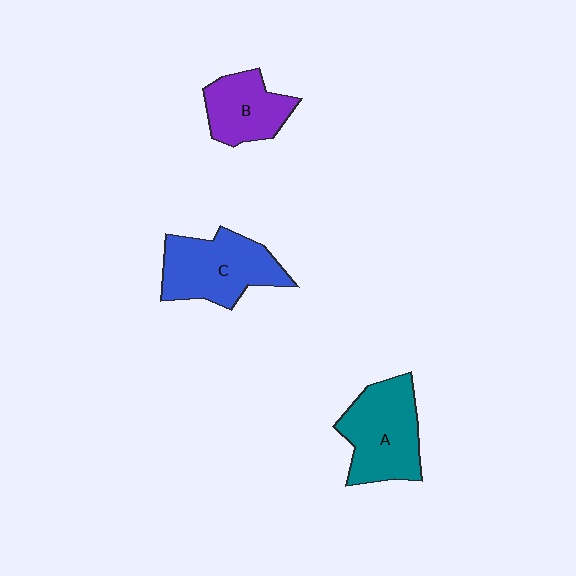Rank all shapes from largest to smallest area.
From largest to smallest: A (teal), C (blue), B (purple).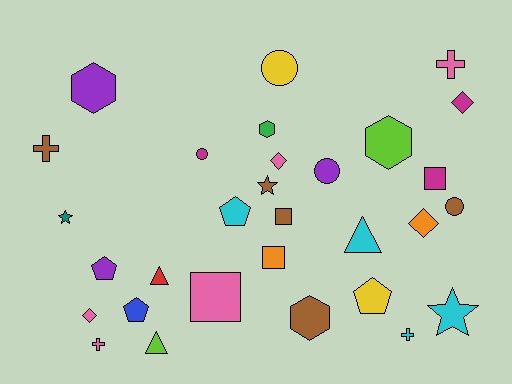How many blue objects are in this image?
There is 1 blue object.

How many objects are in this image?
There are 30 objects.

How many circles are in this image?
There are 4 circles.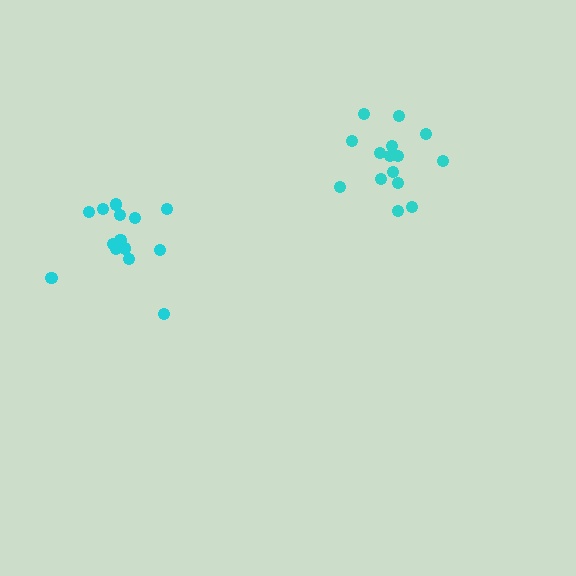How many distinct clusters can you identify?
There are 2 distinct clusters.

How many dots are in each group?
Group 1: 14 dots, Group 2: 15 dots (29 total).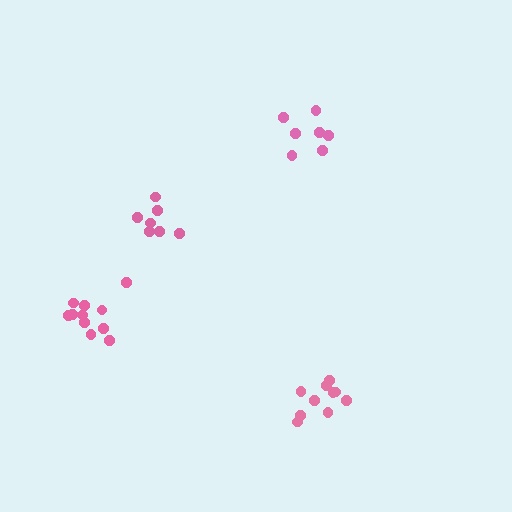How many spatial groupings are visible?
There are 4 spatial groupings.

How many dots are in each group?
Group 1: 10 dots, Group 2: 7 dots, Group 3: 11 dots, Group 4: 7 dots (35 total).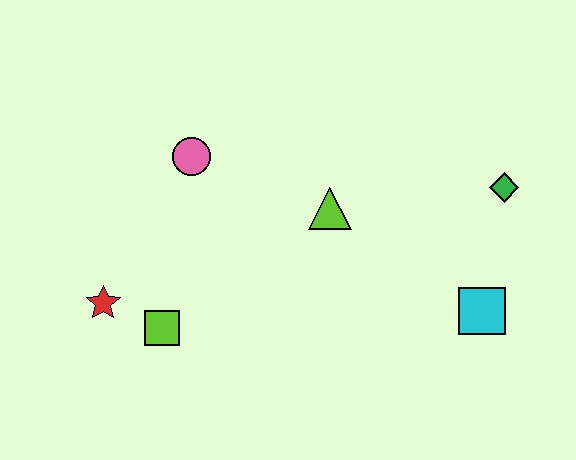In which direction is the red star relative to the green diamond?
The red star is to the left of the green diamond.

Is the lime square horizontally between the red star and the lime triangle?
Yes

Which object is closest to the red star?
The lime square is closest to the red star.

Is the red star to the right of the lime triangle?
No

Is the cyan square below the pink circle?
Yes